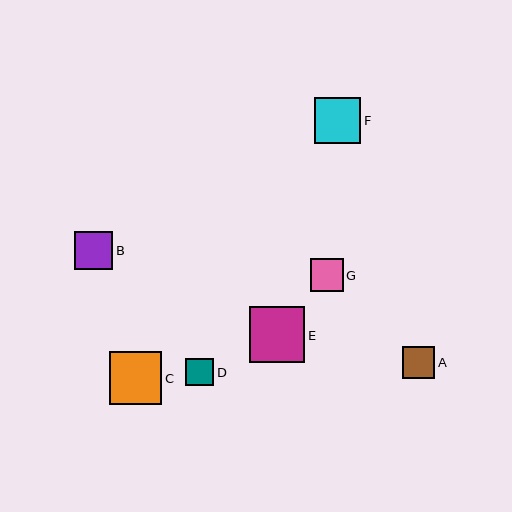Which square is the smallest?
Square D is the smallest with a size of approximately 28 pixels.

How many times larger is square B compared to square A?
Square B is approximately 1.2 times the size of square A.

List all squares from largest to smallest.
From largest to smallest: E, C, F, B, G, A, D.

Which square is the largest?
Square E is the largest with a size of approximately 56 pixels.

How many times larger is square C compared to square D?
Square C is approximately 1.9 times the size of square D.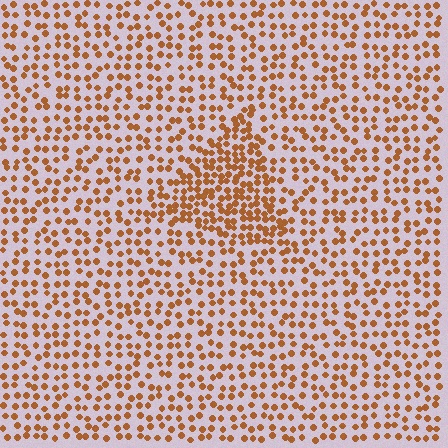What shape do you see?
I see a triangle.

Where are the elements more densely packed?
The elements are more densely packed inside the triangle boundary.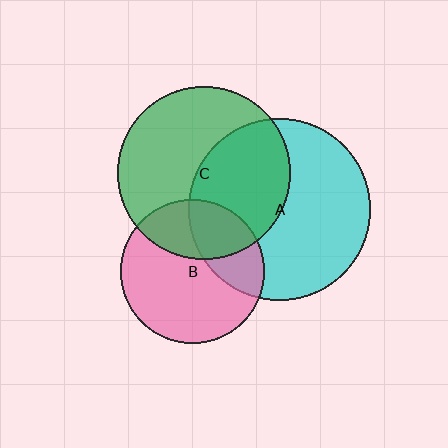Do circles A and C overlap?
Yes.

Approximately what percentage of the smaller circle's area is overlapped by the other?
Approximately 45%.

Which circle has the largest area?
Circle A (cyan).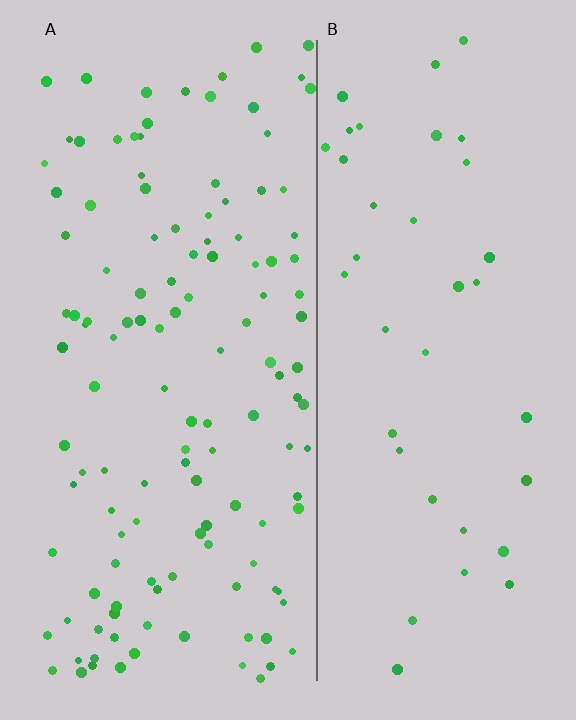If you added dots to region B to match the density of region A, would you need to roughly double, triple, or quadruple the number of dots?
Approximately triple.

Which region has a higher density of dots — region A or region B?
A (the left).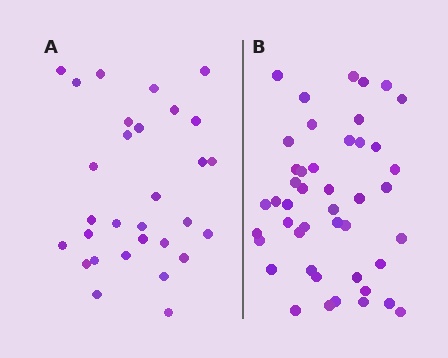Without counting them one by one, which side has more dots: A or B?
Region B (the right region) has more dots.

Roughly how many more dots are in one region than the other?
Region B has approximately 15 more dots than region A.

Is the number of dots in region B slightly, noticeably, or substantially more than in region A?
Region B has substantially more. The ratio is roughly 1.5 to 1.